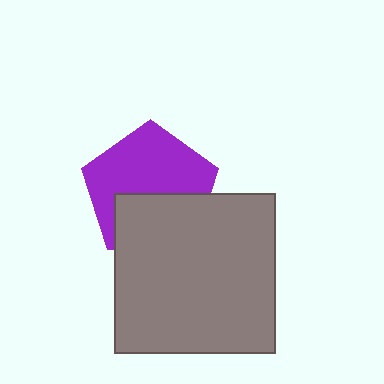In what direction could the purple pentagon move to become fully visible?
The purple pentagon could move up. That would shift it out from behind the gray square entirely.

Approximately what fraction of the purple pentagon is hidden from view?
Roughly 40% of the purple pentagon is hidden behind the gray square.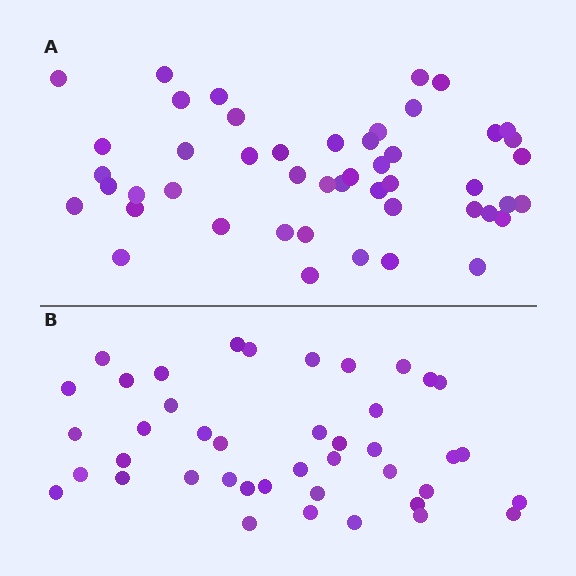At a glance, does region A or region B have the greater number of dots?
Region A (the top region) has more dots.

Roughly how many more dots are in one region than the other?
Region A has about 6 more dots than region B.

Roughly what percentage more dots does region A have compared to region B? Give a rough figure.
About 15% more.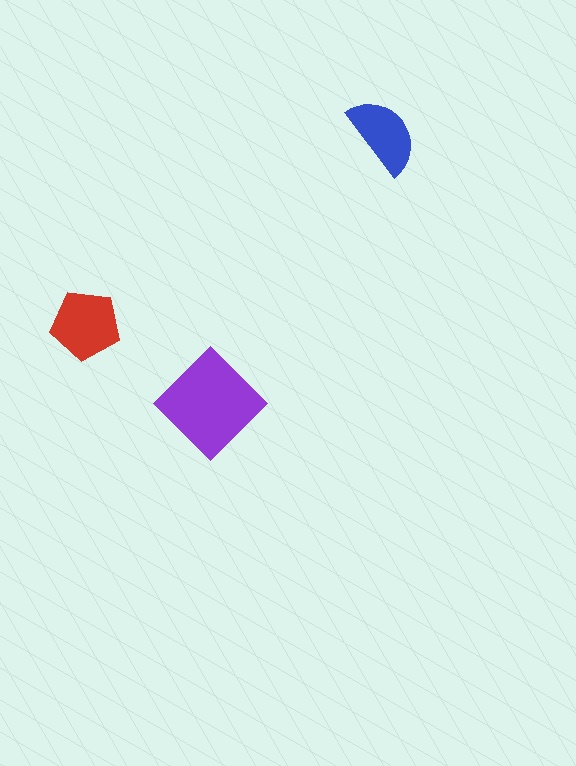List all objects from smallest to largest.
The blue semicircle, the red pentagon, the purple diamond.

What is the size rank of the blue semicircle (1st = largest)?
3rd.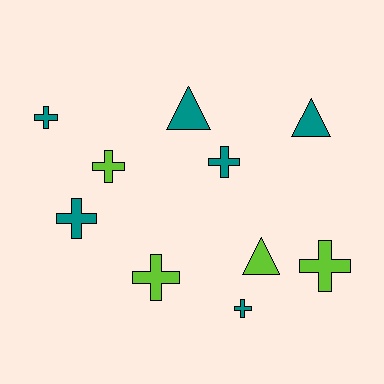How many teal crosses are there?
There are 4 teal crosses.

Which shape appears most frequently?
Cross, with 7 objects.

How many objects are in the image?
There are 10 objects.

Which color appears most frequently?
Teal, with 6 objects.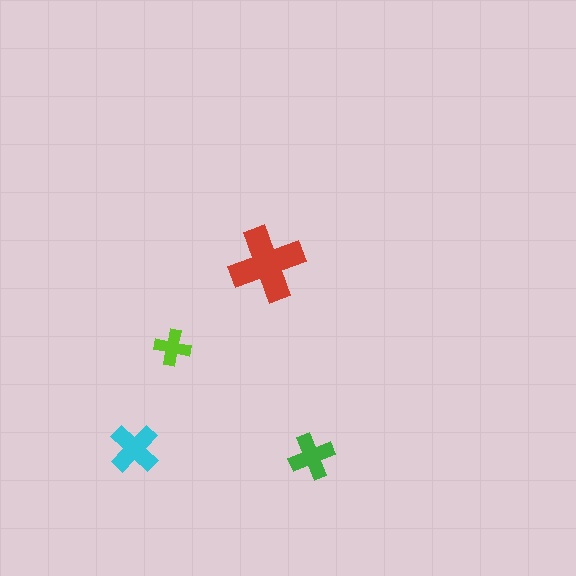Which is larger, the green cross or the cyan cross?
The cyan one.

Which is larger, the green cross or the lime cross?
The green one.